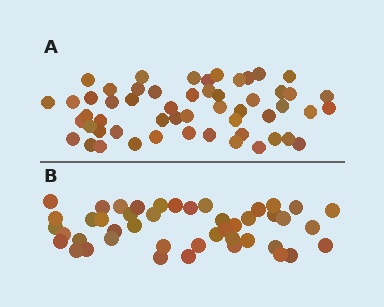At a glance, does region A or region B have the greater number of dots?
Region A (the top region) has more dots.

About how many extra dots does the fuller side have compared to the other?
Region A has roughly 8 or so more dots than region B.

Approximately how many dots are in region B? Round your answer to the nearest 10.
About 40 dots. (The exact count is 45, which rounds to 40.)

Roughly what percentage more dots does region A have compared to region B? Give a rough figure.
About 20% more.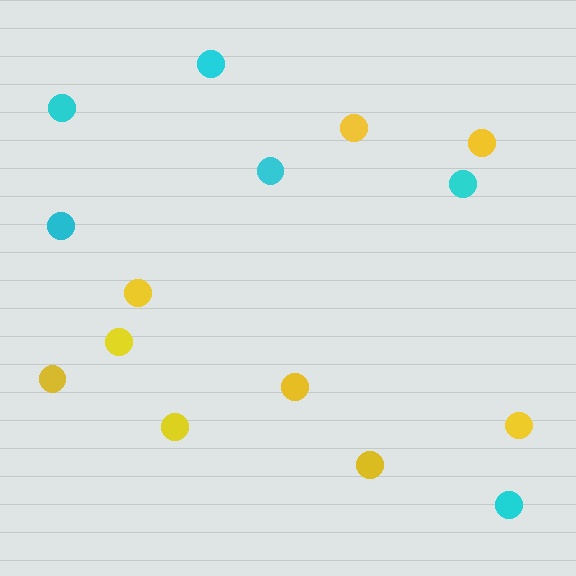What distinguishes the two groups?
There are 2 groups: one group of yellow circles (9) and one group of cyan circles (6).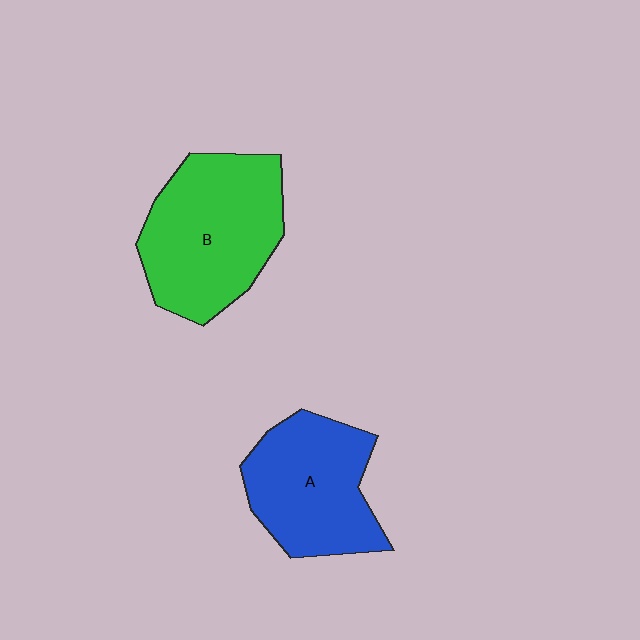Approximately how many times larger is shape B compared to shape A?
Approximately 1.2 times.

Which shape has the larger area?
Shape B (green).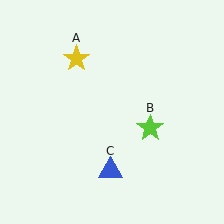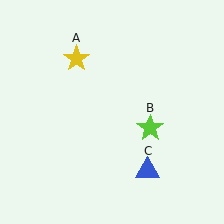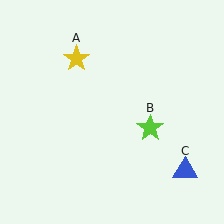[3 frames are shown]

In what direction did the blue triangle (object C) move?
The blue triangle (object C) moved right.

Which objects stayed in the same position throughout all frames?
Yellow star (object A) and lime star (object B) remained stationary.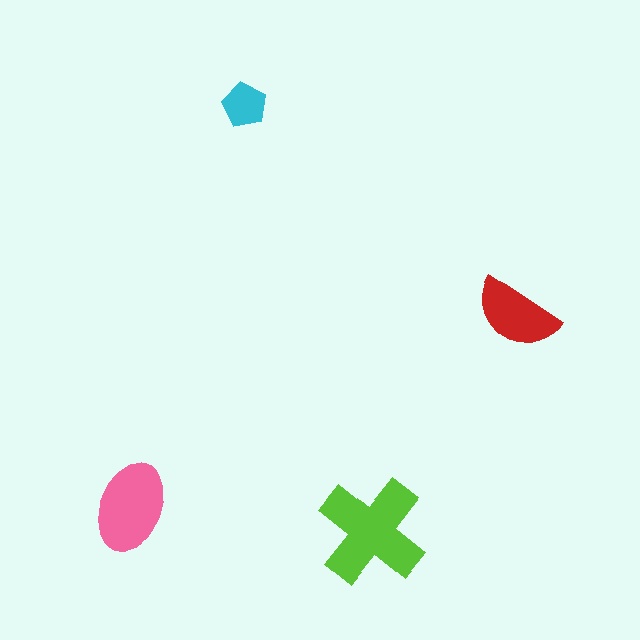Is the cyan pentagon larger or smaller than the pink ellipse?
Smaller.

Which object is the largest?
The lime cross.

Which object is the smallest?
The cyan pentagon.